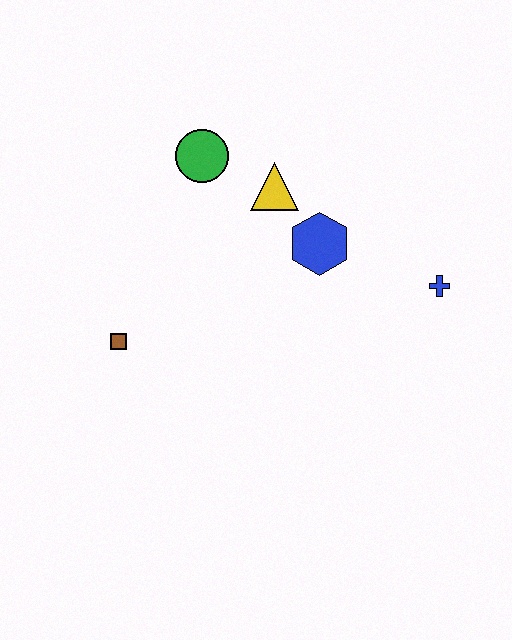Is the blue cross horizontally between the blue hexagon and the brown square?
No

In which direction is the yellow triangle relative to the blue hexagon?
The yellow triangle is above the blue hexagon.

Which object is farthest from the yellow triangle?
The brown square is farthest from the yellow triangle.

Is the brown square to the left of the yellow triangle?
Yes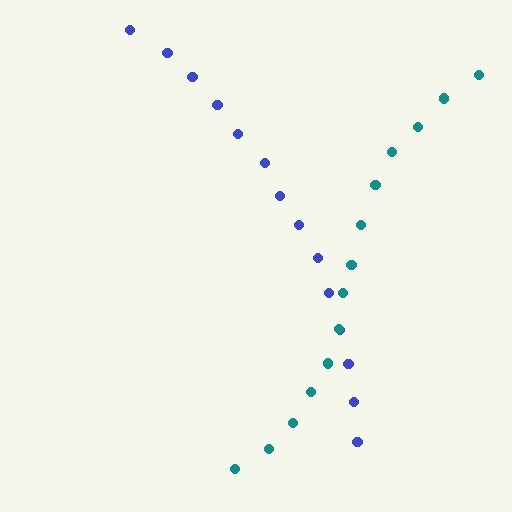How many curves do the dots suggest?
There are 2 distinct paths.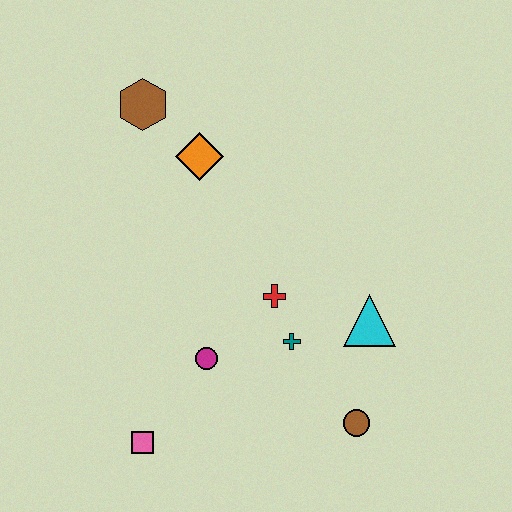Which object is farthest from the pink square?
The brown hexagon is farthest from the pink square.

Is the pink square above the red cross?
No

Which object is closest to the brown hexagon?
The orange diamond is closest to the brown hexagon.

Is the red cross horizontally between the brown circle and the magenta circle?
Yes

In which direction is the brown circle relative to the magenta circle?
The brown circle is to the right of the magenta circle.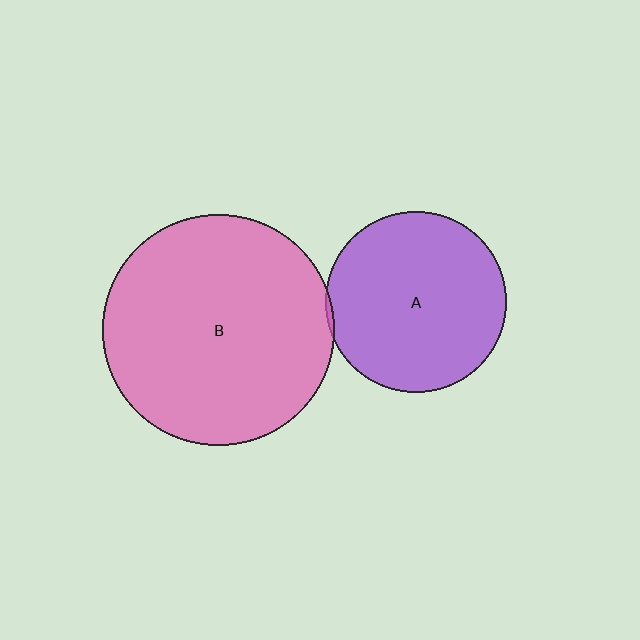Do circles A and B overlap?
Yes.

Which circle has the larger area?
Circle B (pink).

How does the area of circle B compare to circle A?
Approximately 1.6 times.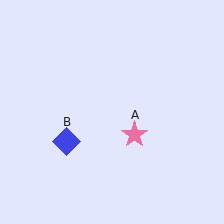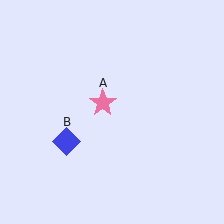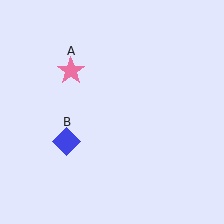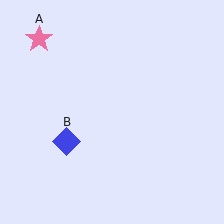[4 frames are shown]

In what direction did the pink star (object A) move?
The pink star (object A) moved up and to the left.